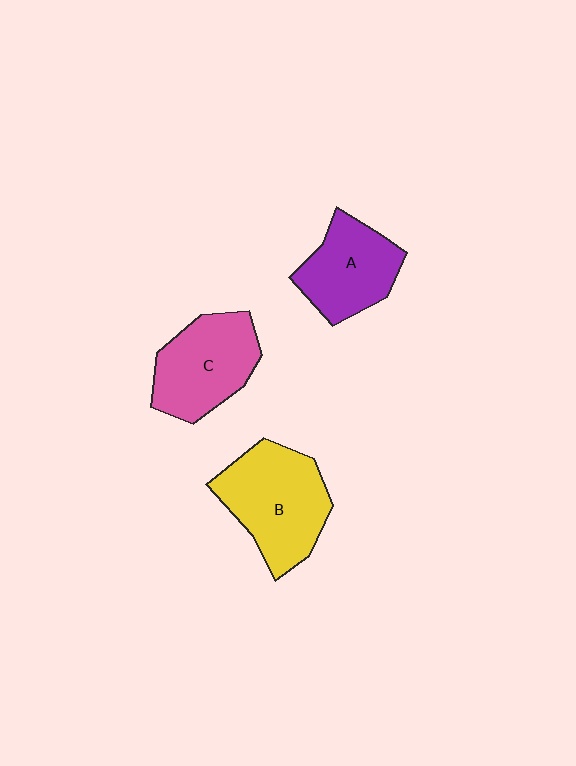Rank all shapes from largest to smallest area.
From largest to smallest: B (yellow), C (pink), A (purple).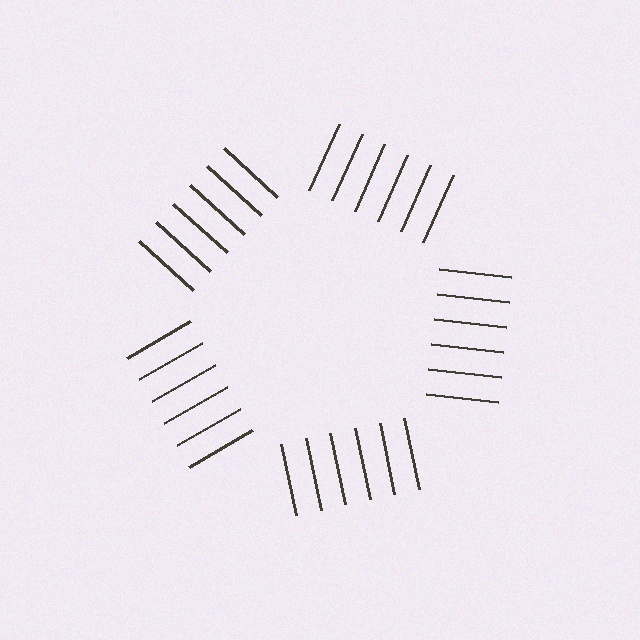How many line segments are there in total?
30 — 6 along each of the 5 edges.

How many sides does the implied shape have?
5 sides — the line-ends trace a pentagon.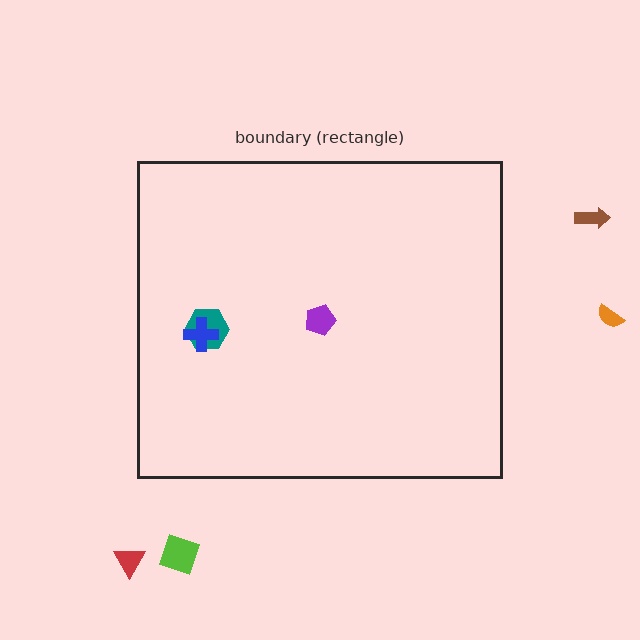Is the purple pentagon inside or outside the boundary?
Inside.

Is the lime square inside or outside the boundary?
Outside.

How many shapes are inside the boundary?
3 inside, 4 outside.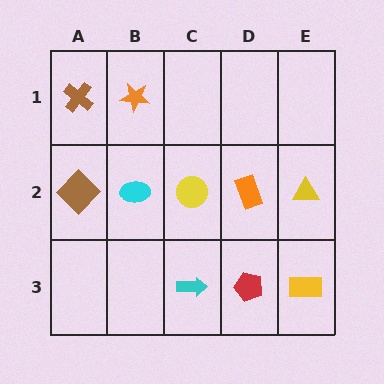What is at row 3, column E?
A yellow rectangle.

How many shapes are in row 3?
3 shapes.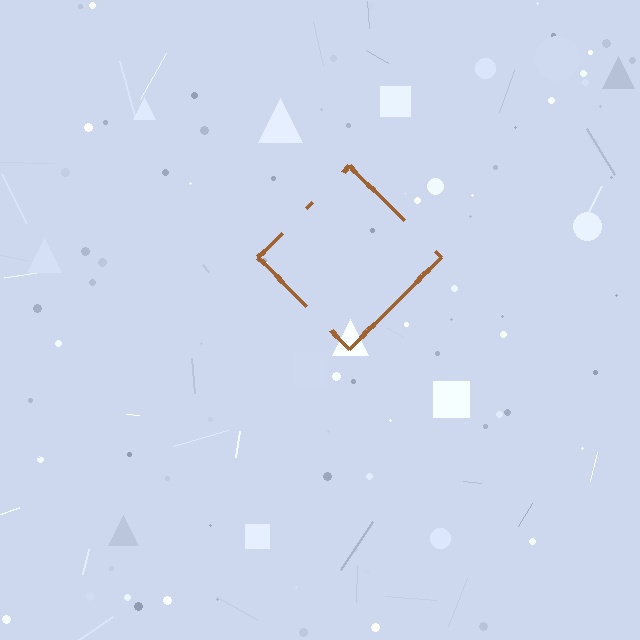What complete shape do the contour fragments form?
The contour fragments form a diamond.